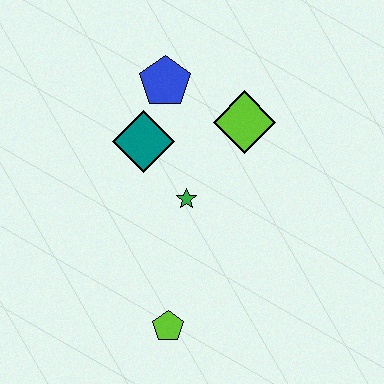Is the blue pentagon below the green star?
No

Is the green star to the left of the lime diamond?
Yes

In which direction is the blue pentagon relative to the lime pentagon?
The blue pentagon is above the lime pentagon.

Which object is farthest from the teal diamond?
The lime pentagon is farthest from the teal diamond.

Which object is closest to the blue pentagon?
The teal diamond is closest to the blue pentagon.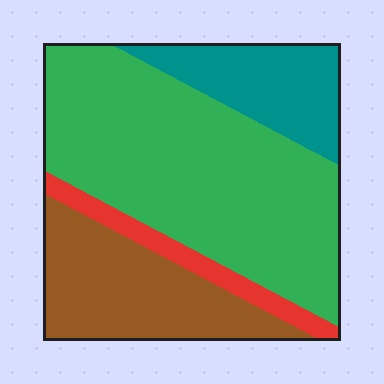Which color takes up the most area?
Green, at roughly 55%.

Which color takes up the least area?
Red, at roughly 10%.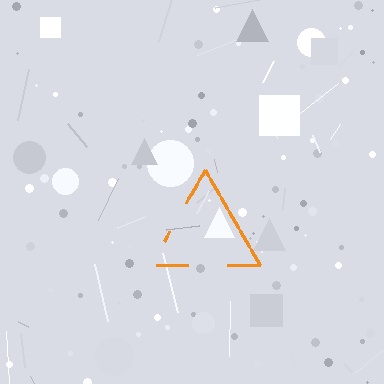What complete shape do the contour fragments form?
The contour fragments form a triangle.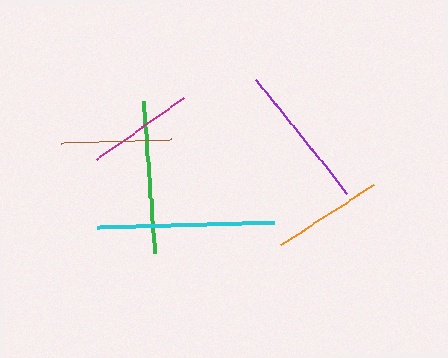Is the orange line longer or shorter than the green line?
The green line is longer than the orange line.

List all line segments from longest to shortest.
From longest to shortest: cyan, green, purple, orange, brown, magenta.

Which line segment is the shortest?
The magenta line is the shortest at approximately 106 pixels.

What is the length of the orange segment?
The orange segment is approximately 111 pixels long.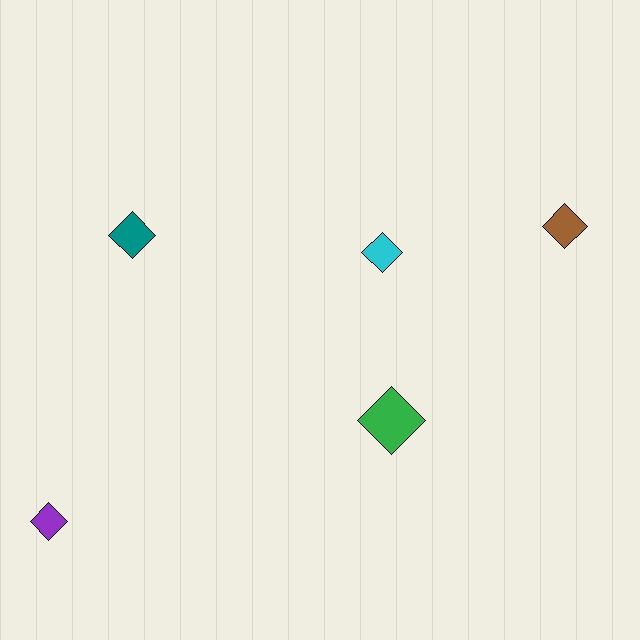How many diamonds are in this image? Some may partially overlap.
There are 5 diamonds.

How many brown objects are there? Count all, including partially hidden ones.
There is 1 brown object.